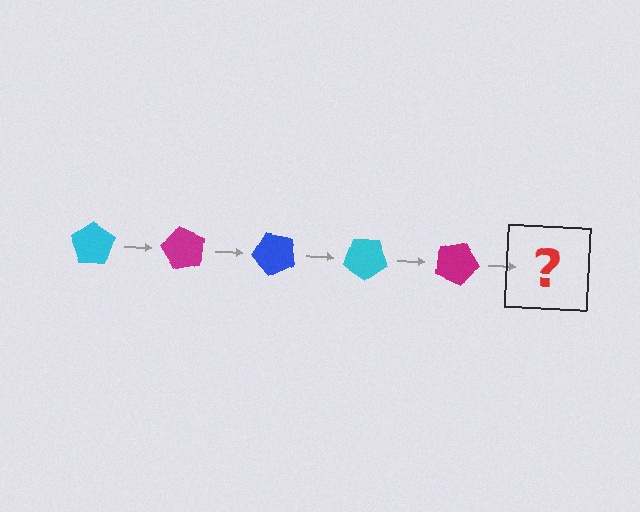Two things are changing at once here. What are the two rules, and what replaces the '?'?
The two rules are that it rotates 60 degrees each step and the color cycles through cyan, magenta, and blue. The '?' should be a blue pentagon, rotated 300 degrees from the start.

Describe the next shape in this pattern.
It should be a blue pentagon, rotated 300 degrees from the start.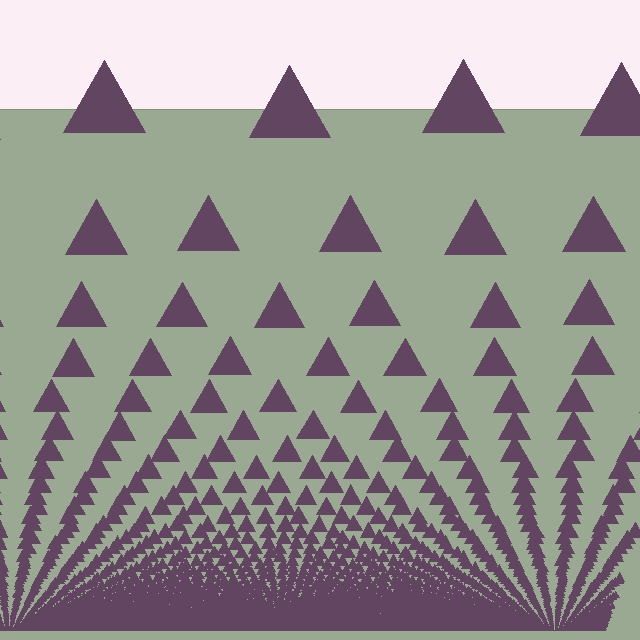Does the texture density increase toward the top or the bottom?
Density increases toward the bottom.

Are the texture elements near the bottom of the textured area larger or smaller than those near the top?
Smaller. The gradient is inverted — elements near the bottom are smaller and denser.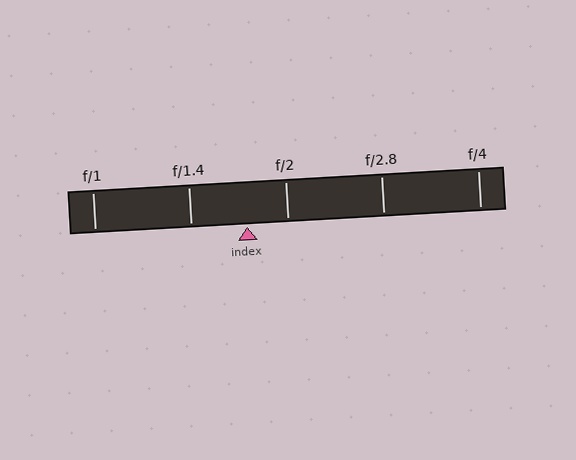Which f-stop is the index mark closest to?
The index mark is closest to f/2.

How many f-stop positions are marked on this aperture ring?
There are 5 f-stop positions marked.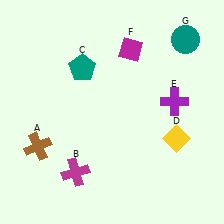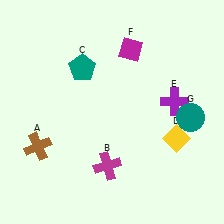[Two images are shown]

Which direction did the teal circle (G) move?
The teal circle (G) moved down.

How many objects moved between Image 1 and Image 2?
2 objects moved between the two images.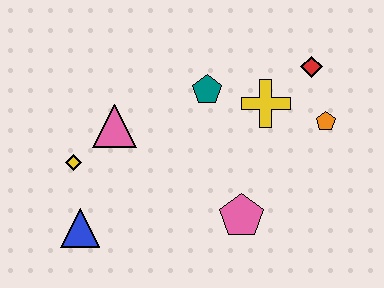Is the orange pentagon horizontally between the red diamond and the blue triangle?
No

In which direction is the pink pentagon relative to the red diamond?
The pink pentagon is below the red diamond.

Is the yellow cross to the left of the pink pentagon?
No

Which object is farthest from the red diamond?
The blue triangle is farthest from the red diamond.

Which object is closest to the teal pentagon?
The yellow cross is closest to the teal pentagon.